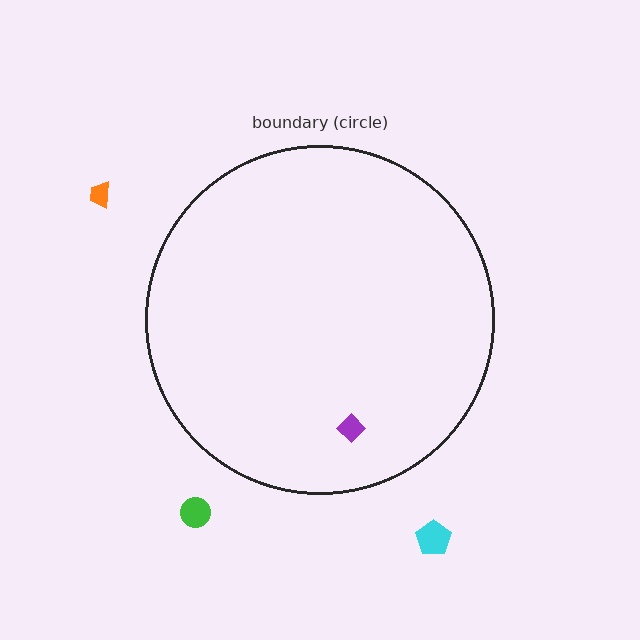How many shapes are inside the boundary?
1 inside, 3 outside.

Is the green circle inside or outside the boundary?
Outside.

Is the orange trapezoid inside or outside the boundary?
Outside.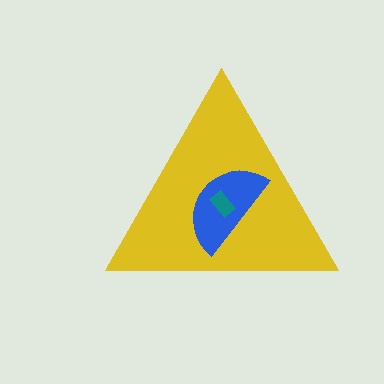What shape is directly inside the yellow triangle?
The blue semicircle.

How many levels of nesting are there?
3.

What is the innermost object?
The teal rectangle.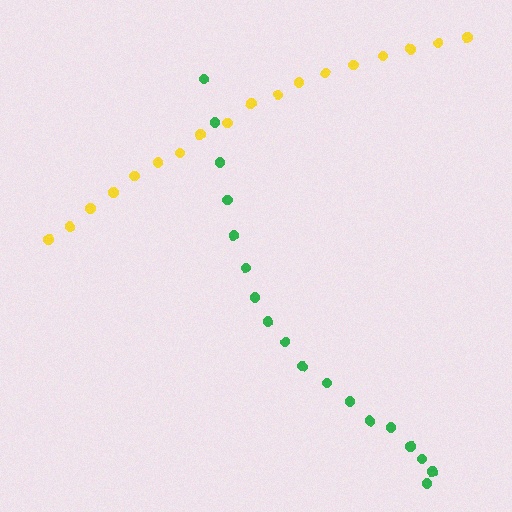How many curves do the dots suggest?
There are 2 distinct paths.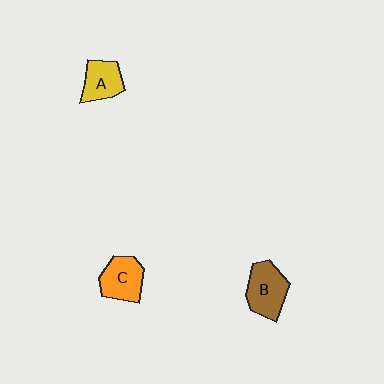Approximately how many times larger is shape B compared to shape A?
Approximately 1.3 times.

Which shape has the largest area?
Shape B (brown).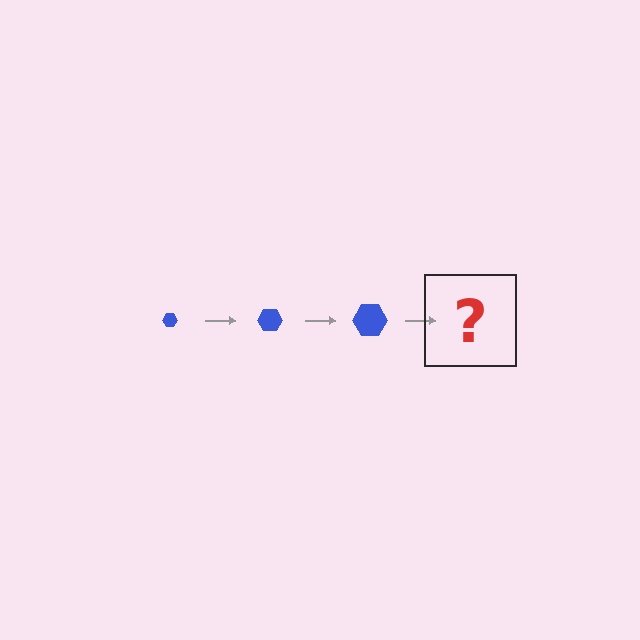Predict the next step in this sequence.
The next step is a blue hexagon, larger than the previous one.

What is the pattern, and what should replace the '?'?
The pattern is that the hexagon gets progressively larger each step. The '?' should be a blue hexagon, larger than the previous one.